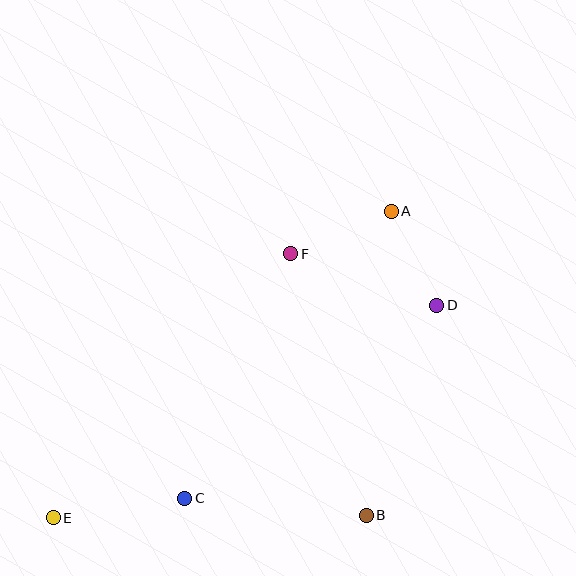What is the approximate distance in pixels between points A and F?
The distance between A and F is approximately 109 pixels.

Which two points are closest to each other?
Points A and D are closest to each other.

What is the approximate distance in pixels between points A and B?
The distance between A and B is approximately 305 pixels.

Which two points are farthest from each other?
Points A and E are farthest from each other.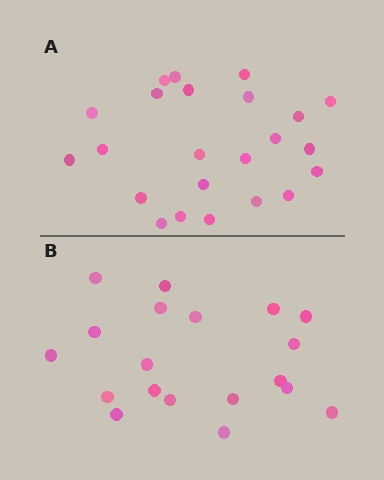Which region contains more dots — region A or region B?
Region A (the top region) has more dots.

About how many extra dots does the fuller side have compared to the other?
Region A has about 4 more dots than region B.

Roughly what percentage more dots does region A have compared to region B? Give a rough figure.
About 20% more.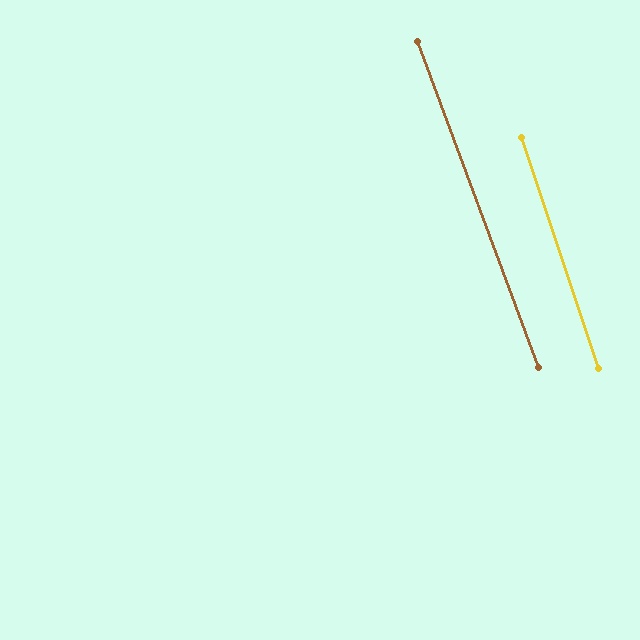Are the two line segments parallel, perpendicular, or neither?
Parallel — their directions differ by only 1.9°.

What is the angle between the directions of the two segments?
Approximately 2 degrees.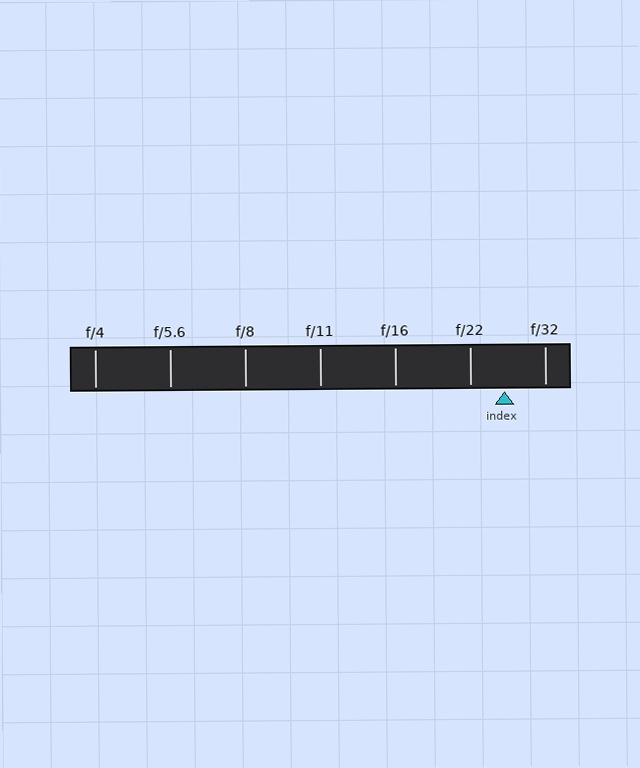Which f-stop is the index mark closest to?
The index mark is closest to f/22.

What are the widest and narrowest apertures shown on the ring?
The widest aperture shown is f/4 and the narrowest is f/32.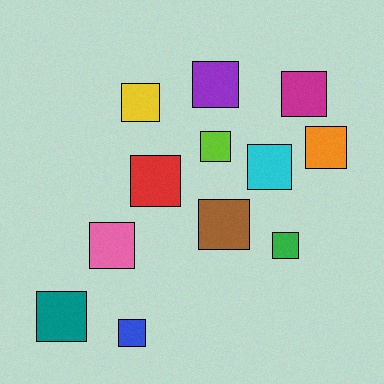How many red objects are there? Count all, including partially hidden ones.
There is 1 red object.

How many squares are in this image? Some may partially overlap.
There are 12 squares.